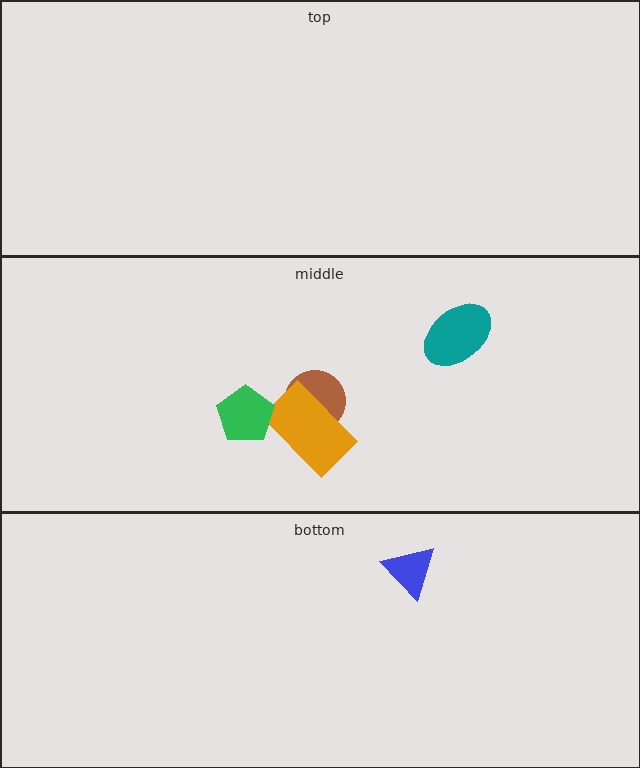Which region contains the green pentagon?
The middle region.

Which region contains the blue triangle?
The bottom region.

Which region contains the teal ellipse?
The middle region.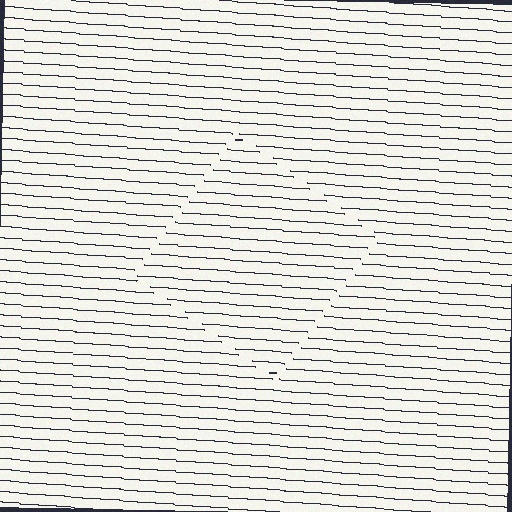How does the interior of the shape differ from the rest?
The interior of the shape contains the same grating, shifted by half a period — the contour is defined by the phase discontinuity where line-ends from the inner and outer gratings abut.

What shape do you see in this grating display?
An illusory square. The interior of the shape contains the same grating, shifted by half a period — the contour is defined by the phase discontinuity where line-ends from the inner and outer gratings abut.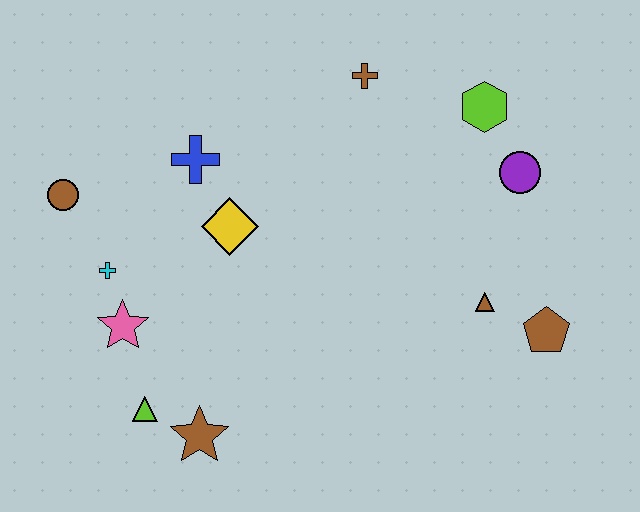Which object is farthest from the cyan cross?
The brown pentagon is farthest from the cyan cross.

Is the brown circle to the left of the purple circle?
Yes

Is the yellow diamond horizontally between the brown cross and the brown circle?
Yes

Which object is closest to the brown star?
The lime triangle is closest to the brown star.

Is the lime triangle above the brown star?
Yes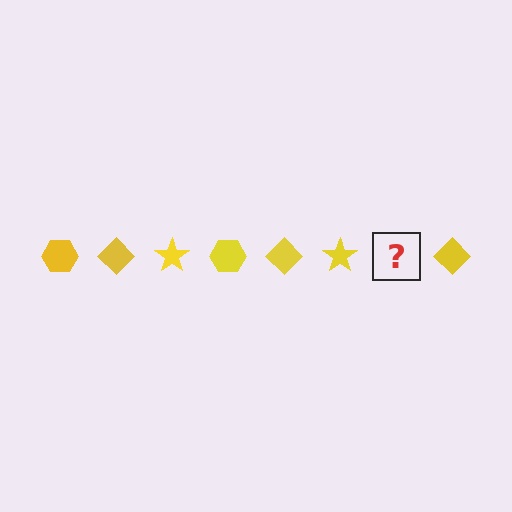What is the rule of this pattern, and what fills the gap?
The rule is that the pattern cycles through hexagon, diamond, star shapes in yellow. The gap should be filled with a yellow hexagon.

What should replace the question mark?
The question mark should be replaced with a yellow hexagon.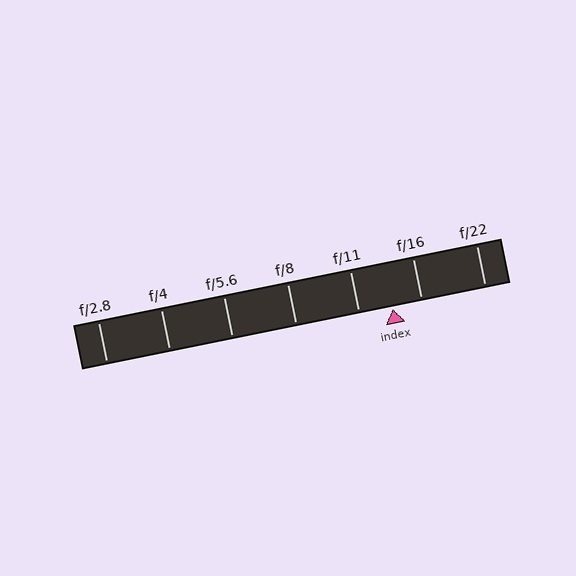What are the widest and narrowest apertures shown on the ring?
The widest aperture shown is f/2.8 and the narrowest is f/22.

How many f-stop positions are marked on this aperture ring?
There are 7 f-stop positions marked.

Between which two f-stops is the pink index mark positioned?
The index mark is between f/11 and f/16.